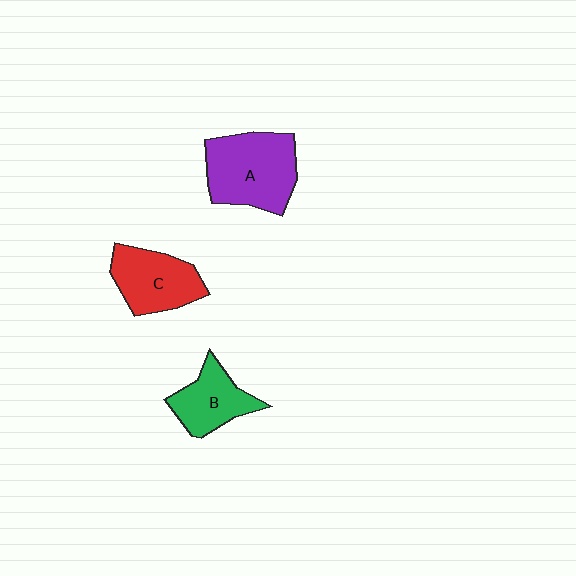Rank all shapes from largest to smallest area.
From largest to smallest: A (purple), C (red), B (green).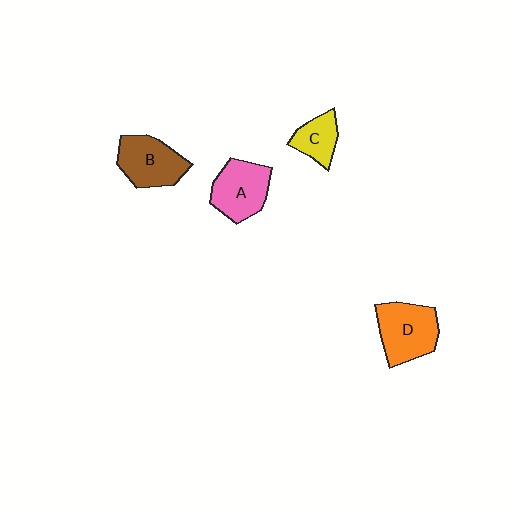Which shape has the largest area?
Shape D (orange).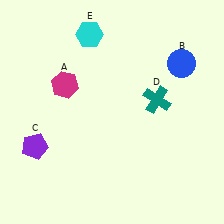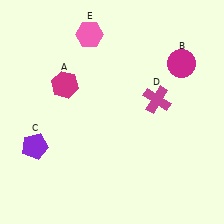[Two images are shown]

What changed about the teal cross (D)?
In Image 1, D is teal. In Image 2, it changed to magenta.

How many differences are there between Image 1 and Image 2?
There are 3 differences between the two images.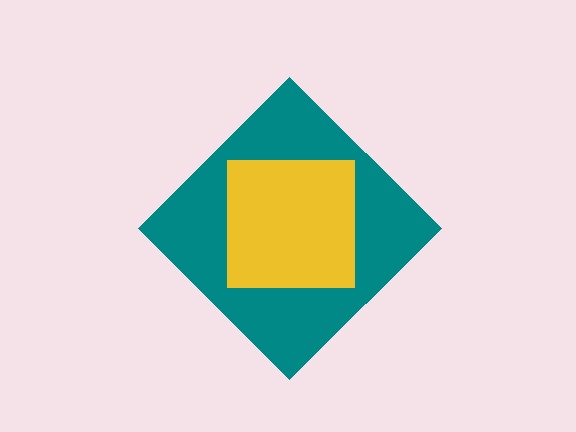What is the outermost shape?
The teal diamond.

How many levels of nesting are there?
2.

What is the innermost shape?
The yellow square.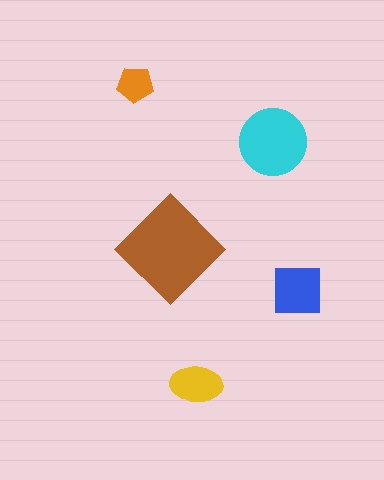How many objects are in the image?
There are 5 objects in the image.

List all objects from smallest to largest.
The orange pentagon, the yellow ellipse, the blue square, the cyan circle, the brown diamond.